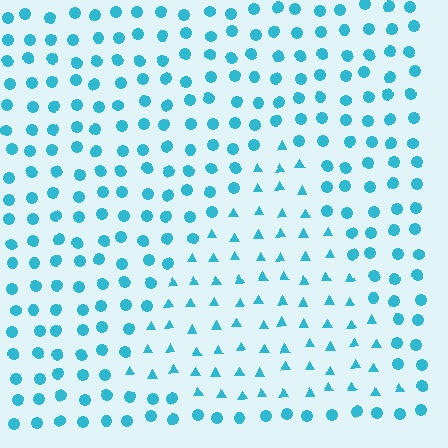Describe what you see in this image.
The image is filled with small cyan elements arranged in a uniform grid. A triangle-shaped region contains triangles, while the surrounding area contains circles. The boundary is defined purely by the change in element shape.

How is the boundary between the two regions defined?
The boundary is defined by a change in element shape: triangles inside vs. circles outside. All elements share the same color and spacing.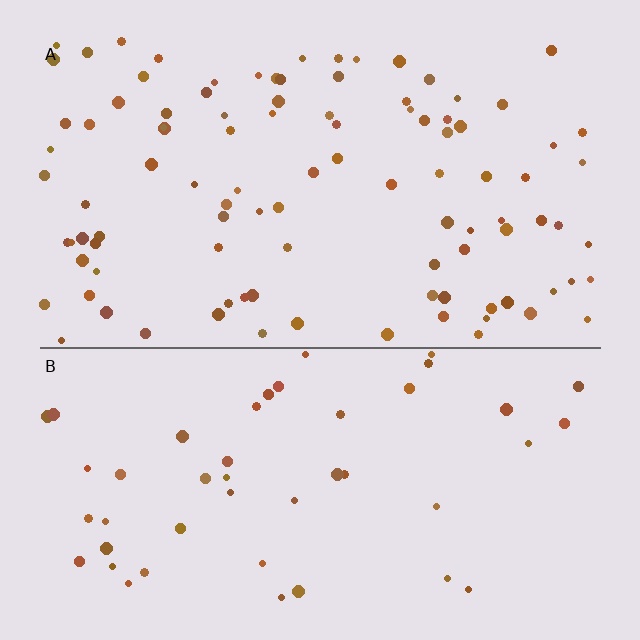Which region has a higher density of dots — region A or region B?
A (the top).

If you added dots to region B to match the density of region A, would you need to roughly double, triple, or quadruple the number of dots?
Approximately double.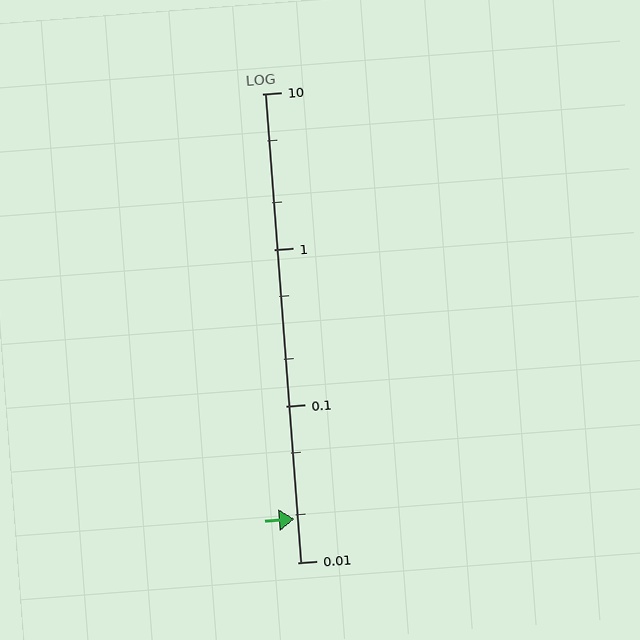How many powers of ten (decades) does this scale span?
The scale spans 3 decades, from 0.01 to 10.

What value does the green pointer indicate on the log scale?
The pointer indicates approximately 0.019.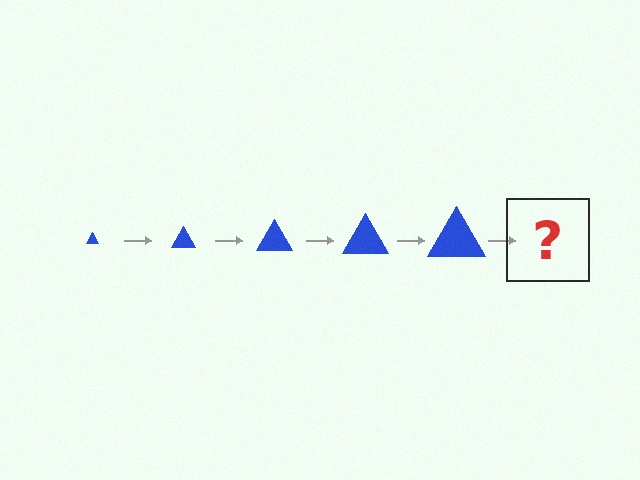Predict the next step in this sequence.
The next step is a blue triangle, larger than the previous one.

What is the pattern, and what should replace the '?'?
The pattern is that the triangle gets progressively larger each step. The '?' should be a blue triangle, larger than the previous one.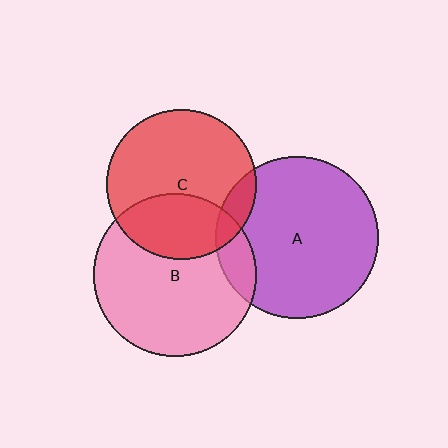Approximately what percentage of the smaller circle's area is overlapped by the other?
Approximately 10%.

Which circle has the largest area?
Circle B (pink).